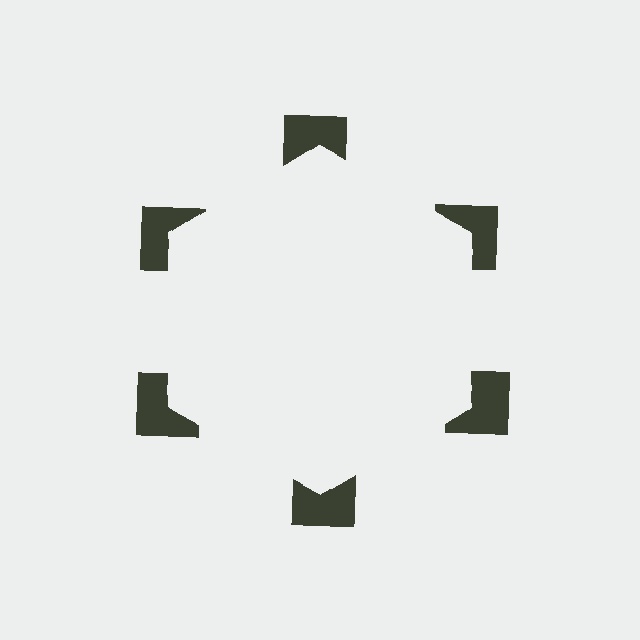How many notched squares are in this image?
There are 6 — one at each vertex of the illusory hexagon.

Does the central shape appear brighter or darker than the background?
It typically appears slightly brighter than the background, even though no actual brightness change is drawn.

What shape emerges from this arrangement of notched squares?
An illusory hexagon — its edges are inferred from the aligned wedge cuts in the notched squares, not physically drawn.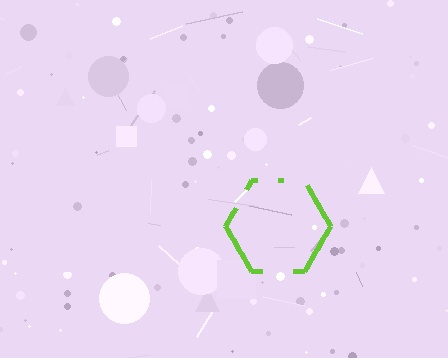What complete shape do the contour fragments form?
The contour fragments form a hexagon.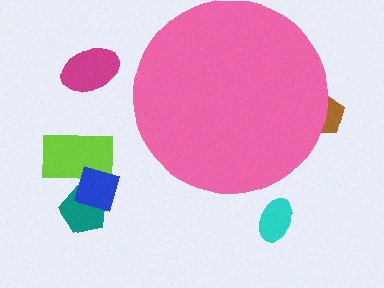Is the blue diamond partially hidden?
No, the blue diamond is fully visible.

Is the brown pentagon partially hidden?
Yes, the brown pentagon is partially hidden behind the pink circle.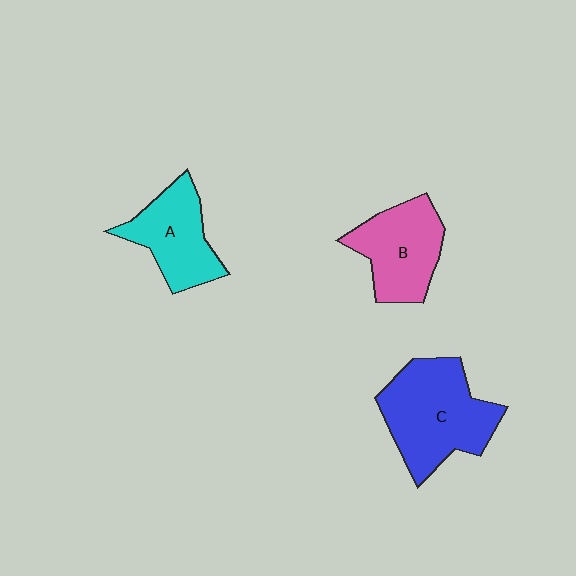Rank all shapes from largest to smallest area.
From largest to smallest: C (blue), B (pink), A (cyan).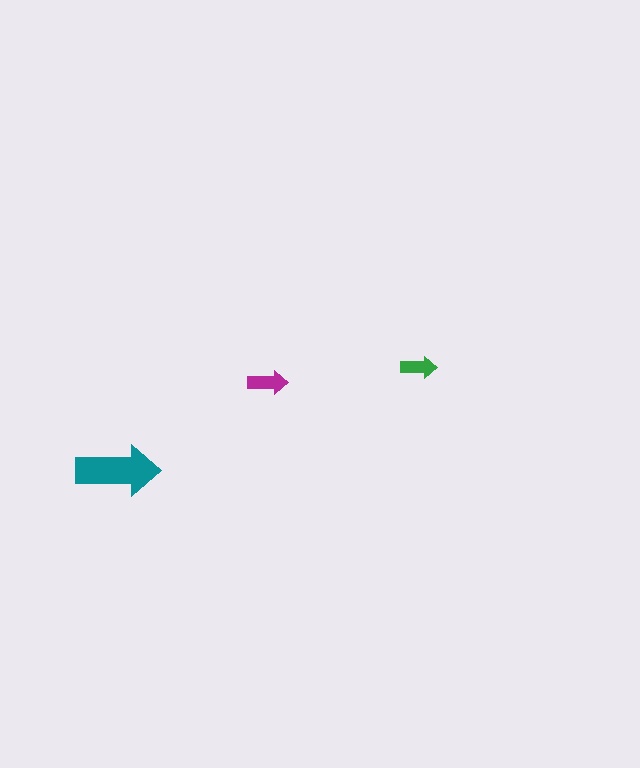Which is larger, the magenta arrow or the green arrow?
The magenta one.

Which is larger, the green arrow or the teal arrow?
The teal one.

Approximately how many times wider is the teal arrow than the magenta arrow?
About 2 times wider.